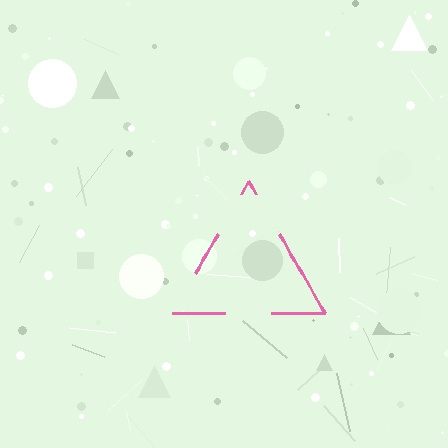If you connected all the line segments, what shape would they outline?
They would outline a triangle.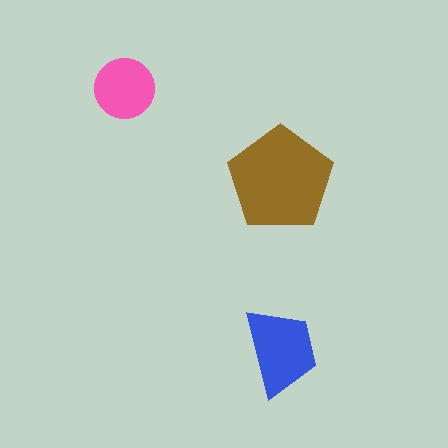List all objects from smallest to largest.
The pink circle, the blue trapezoid, the brown pentagon.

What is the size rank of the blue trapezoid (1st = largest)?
2nd.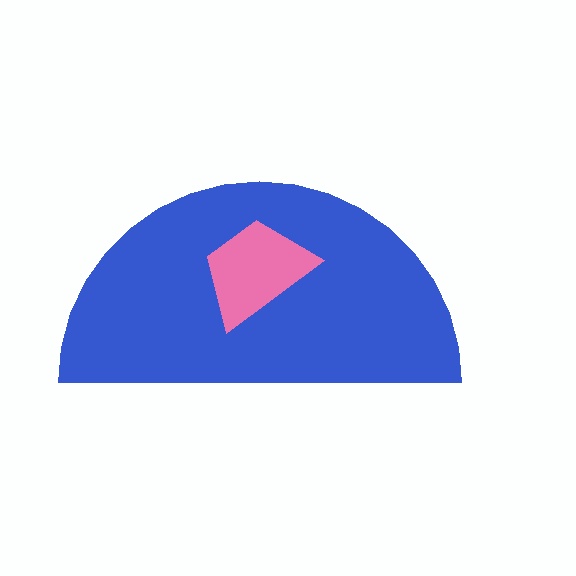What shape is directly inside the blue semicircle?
The pink trapezoid.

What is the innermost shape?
The pink trapezoid.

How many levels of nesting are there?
2.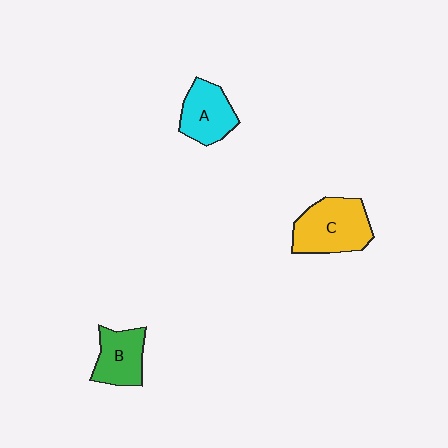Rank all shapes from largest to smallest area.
From largest to smallest: C (yellow), A (cyan), B (green).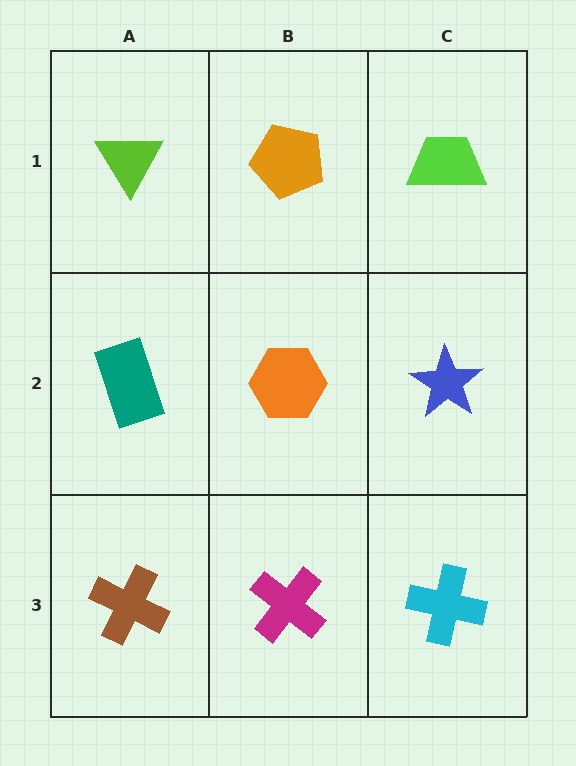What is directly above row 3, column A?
A teal rectangle.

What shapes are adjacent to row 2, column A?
A lime triangle (row 1, column A), a brown cross (row 3, column A), an orange hexagon (row 2, column B).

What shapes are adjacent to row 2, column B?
An orange pentagon (row 1, column B), a magenta cross (row 3, column B), a teal rectangle (row 2, column A), a blue star (row 2, column C).